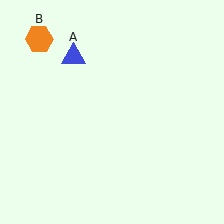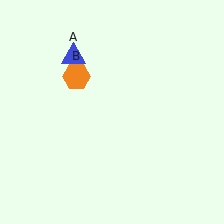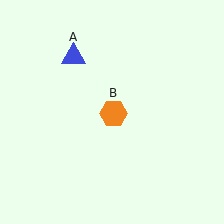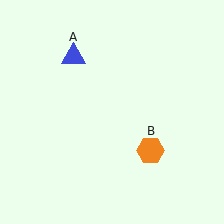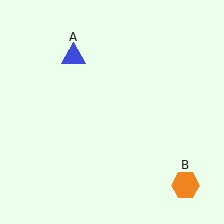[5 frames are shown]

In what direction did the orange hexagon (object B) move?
The orange hexagon (object B) moved down and to the right.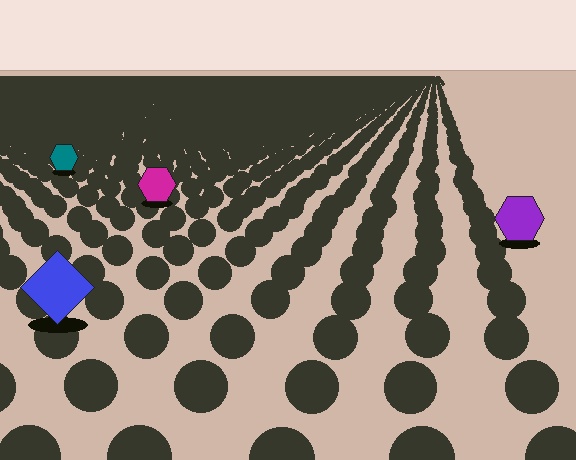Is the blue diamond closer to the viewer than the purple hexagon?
Yes. The blue diamond is closer — you can tell from the texture gradient: the ground texture is coarser near it.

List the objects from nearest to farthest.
From nearest to farthest: the blue diamond, the purple hexagon, the magenta hexagon, the teal hexagon.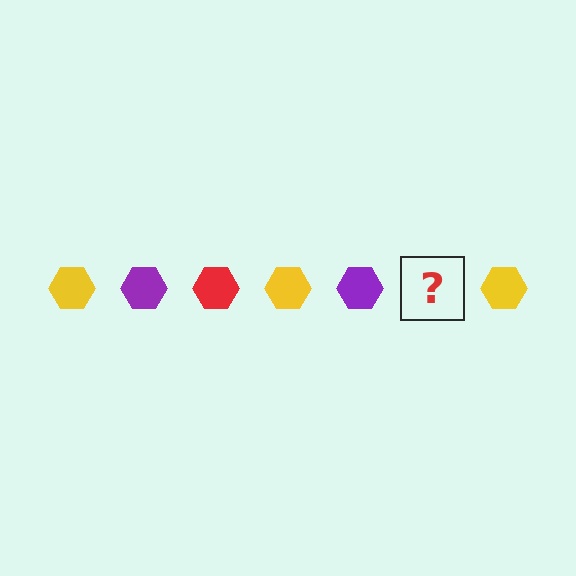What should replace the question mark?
The question mark should be replaced with a red hexagon.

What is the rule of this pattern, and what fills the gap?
The rule is that the pattern cycles through yellow, purple, red hexagons. The gap should be filled with a red hexagon.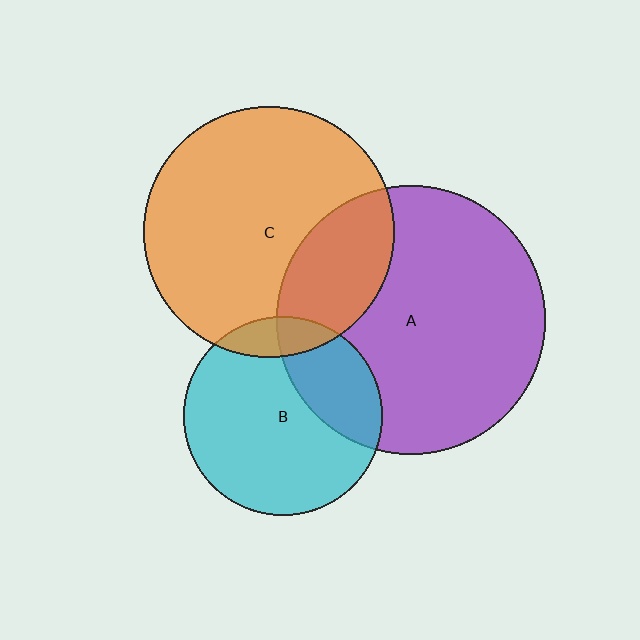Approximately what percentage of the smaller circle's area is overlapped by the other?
Approximately 25%.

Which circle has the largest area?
Circle A (purple).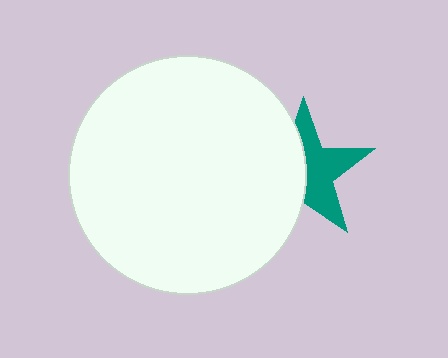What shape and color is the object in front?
The object in front is a white circle.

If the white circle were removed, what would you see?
You would see the complete teal star.